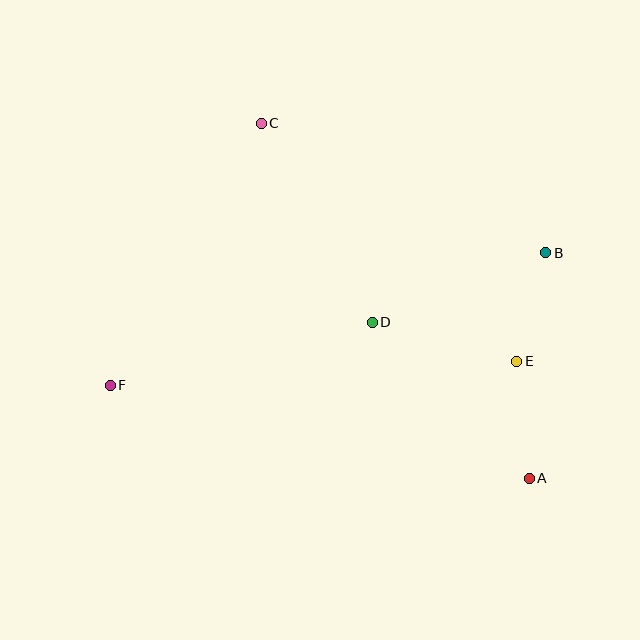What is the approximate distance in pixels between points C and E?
The distance between C and E is approximately 349 pixels.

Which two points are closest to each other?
Points B and E are closest to each other.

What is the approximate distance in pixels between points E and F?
The distance between E and F is approximately 407 pixels.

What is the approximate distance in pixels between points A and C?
The distance between A and C is approximately 445 pixels.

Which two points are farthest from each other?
Points B and F are farthest from each other.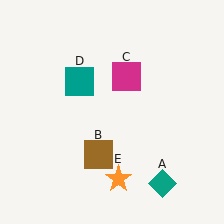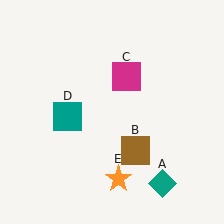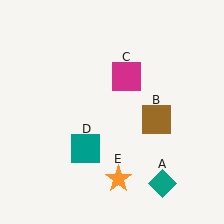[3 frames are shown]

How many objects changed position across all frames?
2 objects changed position: brown square (object B), teal square (object D).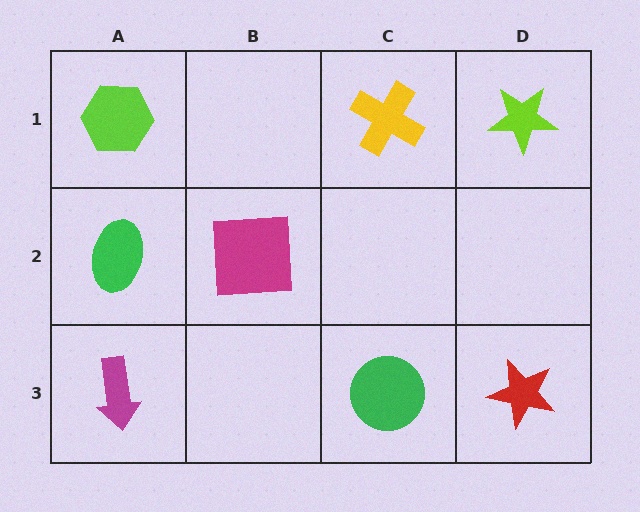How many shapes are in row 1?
3 shapes.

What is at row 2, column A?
A green ellipse.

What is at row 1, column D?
A lime star.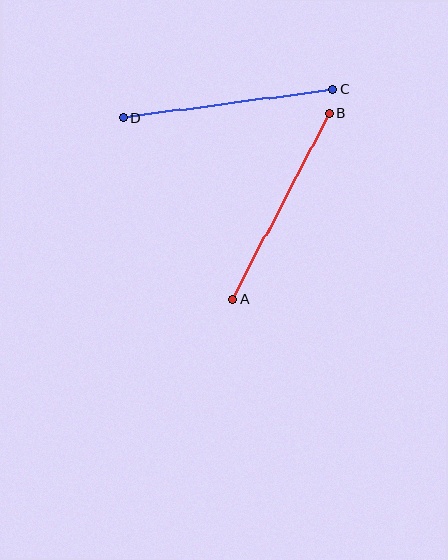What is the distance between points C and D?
The distance is approximately 212 pixels.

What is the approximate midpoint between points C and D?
The midpoint is at approximately (228, 103) pixels.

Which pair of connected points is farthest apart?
Points C and D are farthest apart.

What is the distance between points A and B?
The distance is approximately 209 pixels.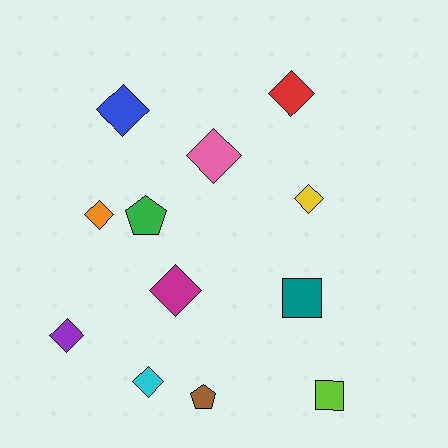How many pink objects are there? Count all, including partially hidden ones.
There is 1 pink object.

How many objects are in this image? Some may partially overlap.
There are 12 objects.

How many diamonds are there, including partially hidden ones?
There are 8 diamonds.